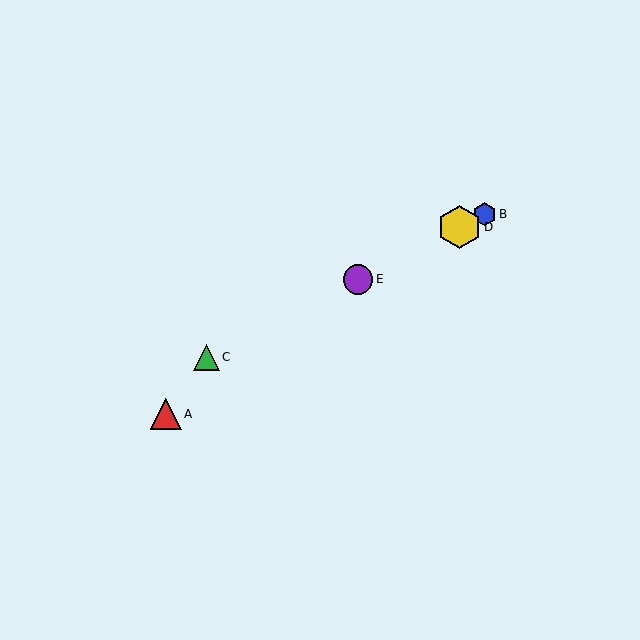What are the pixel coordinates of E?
Object E is at (358, 279).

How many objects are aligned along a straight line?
4 objects (B, C, D, E) are aligned along a straight line.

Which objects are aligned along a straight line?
Objects B, C, D, E are aligned along a straight line.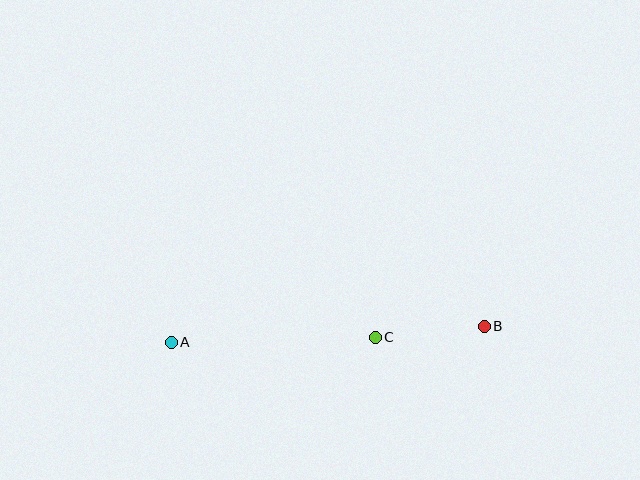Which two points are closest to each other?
Points B and C are closest to each other.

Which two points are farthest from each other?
Points A and B are farthest from each other.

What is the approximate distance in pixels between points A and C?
The distance between A and C is approximately 204 pixels.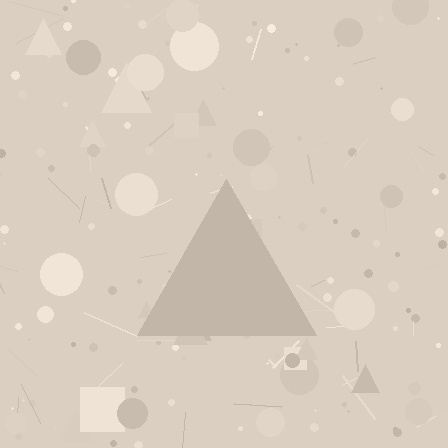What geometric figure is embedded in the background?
A triangle is embedded in the background.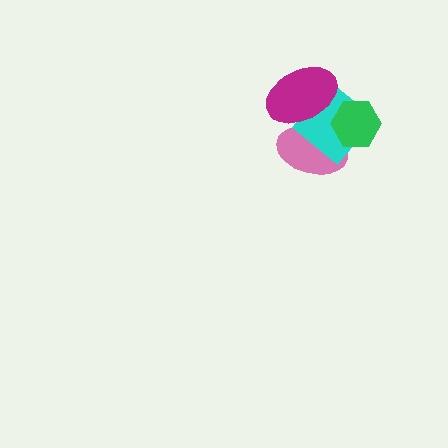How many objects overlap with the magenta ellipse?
2 objects overlap with the magenta ellipse.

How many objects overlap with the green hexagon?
2 objects overlap with the green hexagon.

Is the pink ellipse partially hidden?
Yes, it is partially covered by another shape.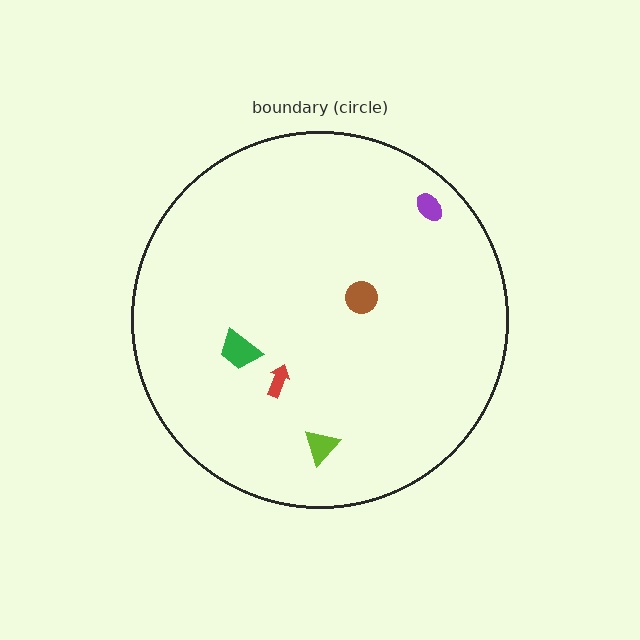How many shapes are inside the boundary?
5 inside, 0 outside.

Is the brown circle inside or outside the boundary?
Inside.